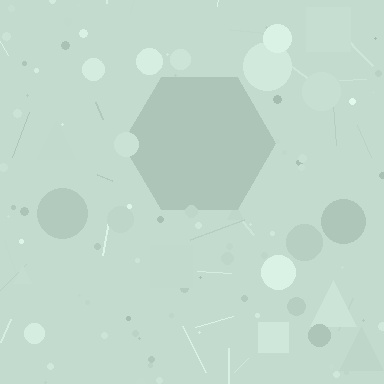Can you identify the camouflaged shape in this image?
The camouflaged shape is a hexagon.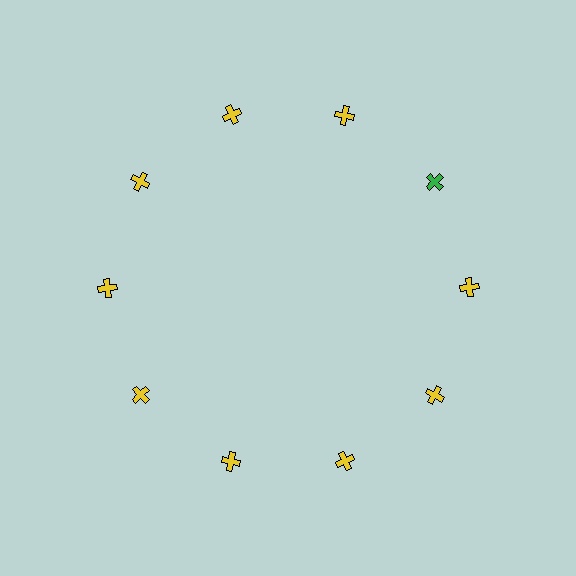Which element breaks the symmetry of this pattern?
The green cross at roughly the 2 o'clock position breaks the symmetry. All other shapes are yellow crosses.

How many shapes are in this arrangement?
There are 10 shapes arranged in a ring pattern.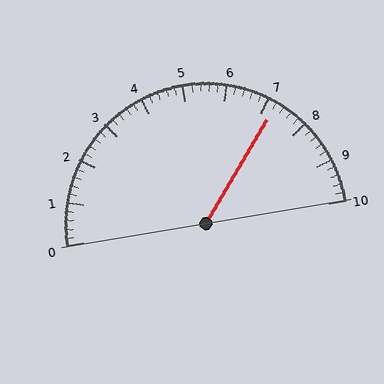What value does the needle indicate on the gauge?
The needle indicates approximately 7.2.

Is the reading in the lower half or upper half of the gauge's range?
The reading is in the upper half of the range (0 to 10).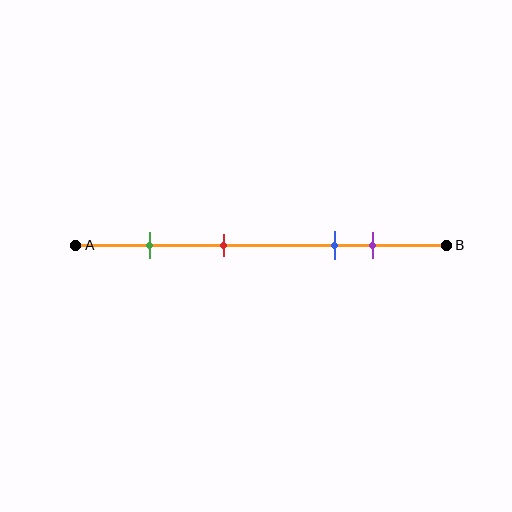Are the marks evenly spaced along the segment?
No, the marks are not evenly spaced.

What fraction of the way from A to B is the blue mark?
The blue mark is approximately 70% (0.7) of the way from A to B.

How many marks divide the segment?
There are 4 marks dividing the segment.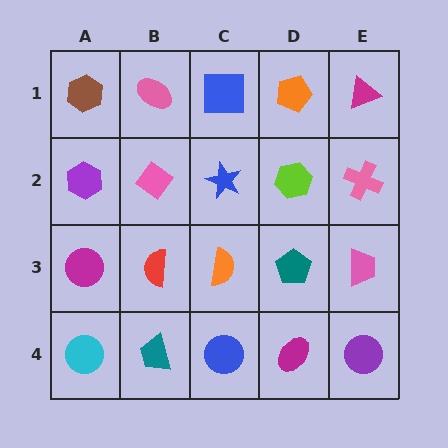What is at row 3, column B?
A red semicircle.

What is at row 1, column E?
A magenta triangle.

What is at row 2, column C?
A blue star.